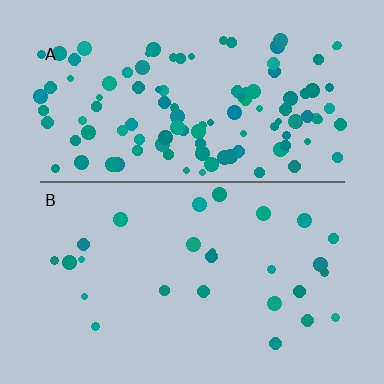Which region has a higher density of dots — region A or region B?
A (the top).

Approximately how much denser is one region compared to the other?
Approximately 4.3× — region A over region B.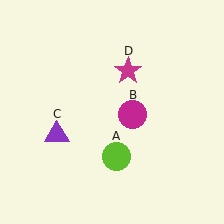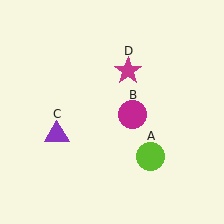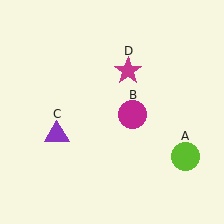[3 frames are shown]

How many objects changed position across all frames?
1 object changed position: lime circle (object A).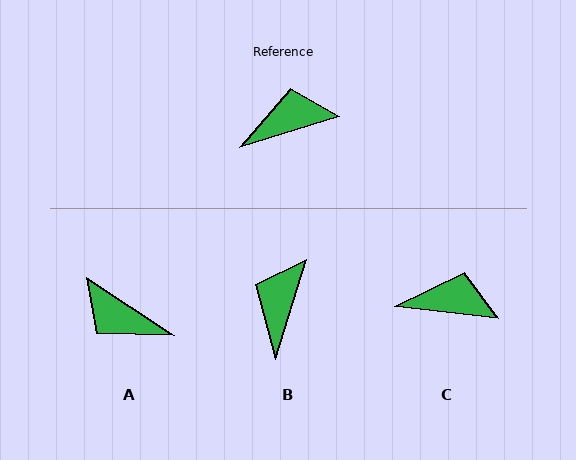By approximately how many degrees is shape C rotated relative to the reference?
Approximately 23 degrees clockwise.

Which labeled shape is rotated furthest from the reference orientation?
A, about 130 degrees away.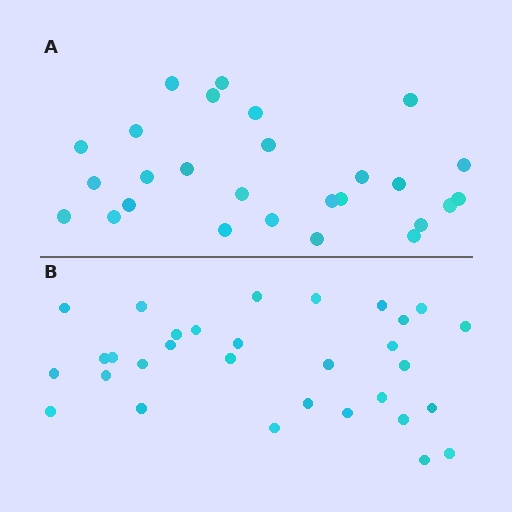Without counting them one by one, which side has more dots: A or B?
Region B (the bottom region) has more dots.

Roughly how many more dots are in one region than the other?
Region B has about 4 more dots than region A.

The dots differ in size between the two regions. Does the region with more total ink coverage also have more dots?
No. Region A has more total ink coverage because its dots are larger, but region B actually contains more individual dots. Total area can be misleading — the number of items is what matters here.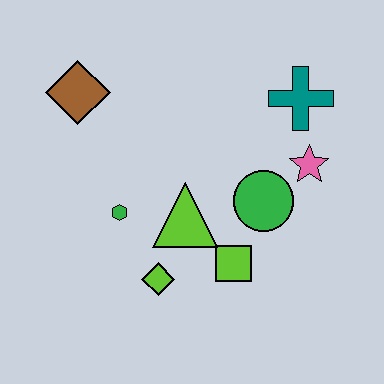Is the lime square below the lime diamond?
No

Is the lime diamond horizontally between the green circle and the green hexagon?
Yes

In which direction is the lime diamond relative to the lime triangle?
The lime diamond is below the lime triangle.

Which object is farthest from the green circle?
The brown diamond is farthest from the green circle.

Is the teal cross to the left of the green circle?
No